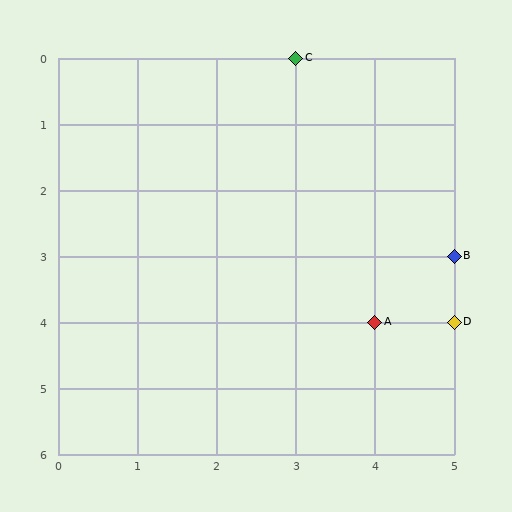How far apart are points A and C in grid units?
Points A and C are 1 column and 4 rows apart (about 4.1 grid units diagonally).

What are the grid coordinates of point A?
Point A is at grid coordinates (4, 4).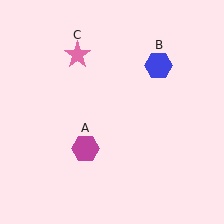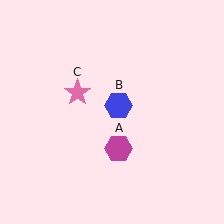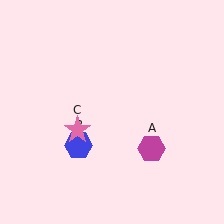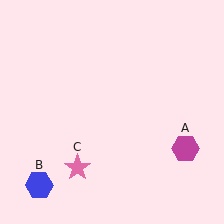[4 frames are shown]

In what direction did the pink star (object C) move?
The pink star (object C) moved down.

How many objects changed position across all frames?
3 objects changed position: magenta hexagon (object A), blue hexagon (object B), pink star (object C).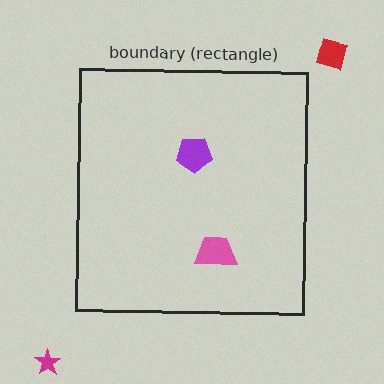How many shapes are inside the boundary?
2 inside, 2 outside.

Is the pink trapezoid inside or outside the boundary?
Inside.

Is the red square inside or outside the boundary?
Outside.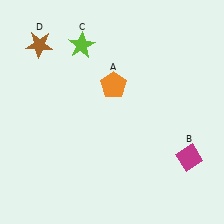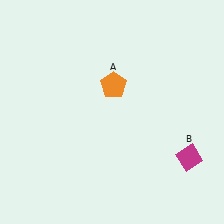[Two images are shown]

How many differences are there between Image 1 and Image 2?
There are 2 differences between the two images.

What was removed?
The lime star (C), the brown star (D) were removed in Image 2.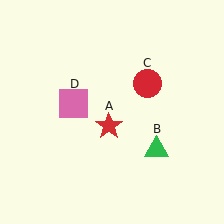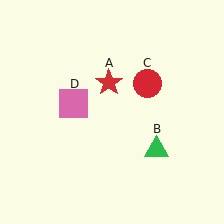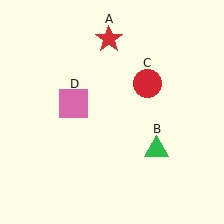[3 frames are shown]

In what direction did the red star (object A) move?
The red star (object A) moved up.